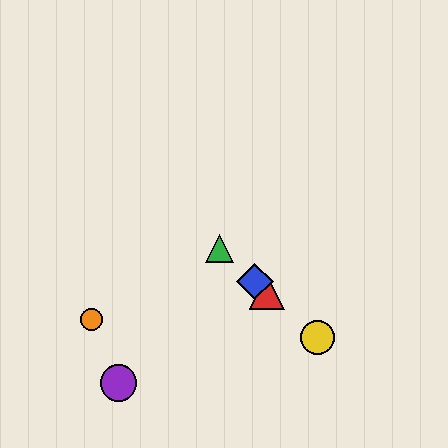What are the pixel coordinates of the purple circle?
The purple circle is at (118, 383).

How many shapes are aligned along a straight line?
4 shapes (the red triangle, the blue diamond, the green triangle, the yellow circle) are aligned along a straight line.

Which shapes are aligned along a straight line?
The red triangle, the blue diamond, the green triangle, the yellow circle are aligned along a straight line.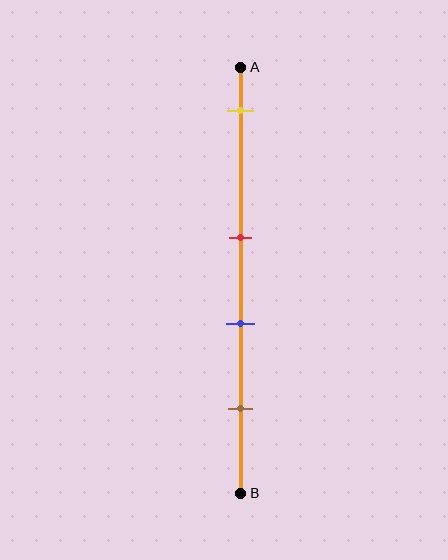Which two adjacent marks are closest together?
The red and blue marks are the closest adjacent pair.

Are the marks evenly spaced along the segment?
No, the marks are not evenly spaced.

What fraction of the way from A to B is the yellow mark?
The yellow mark is approximately 10% (0.1) of the way from A to B.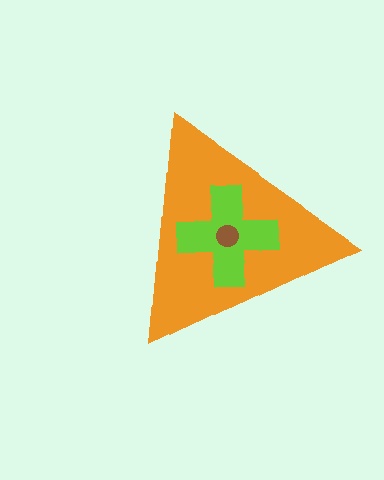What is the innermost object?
The brown circle.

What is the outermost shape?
The orange triangle.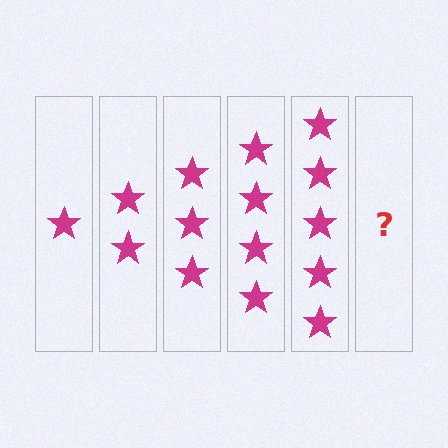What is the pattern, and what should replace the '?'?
The pattern is that each step adds one more star. The '?' should be 6 stars.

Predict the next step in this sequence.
The next step is 6 stars.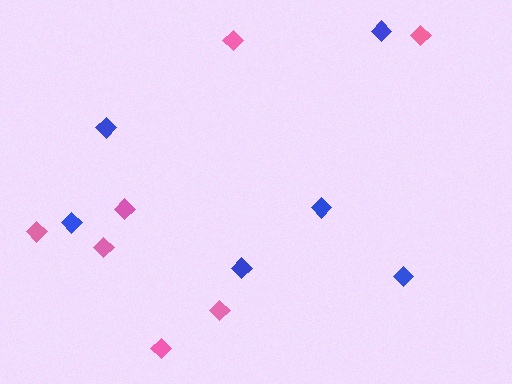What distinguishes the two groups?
There are 2 groups: one group of blue diamonds (6) and one group of pink diamonds (7).